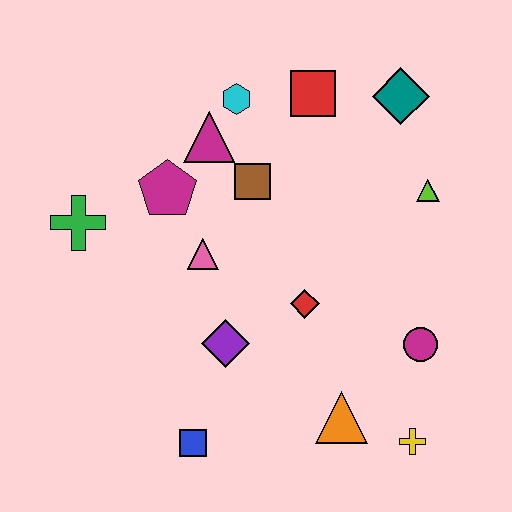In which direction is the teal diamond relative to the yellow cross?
The teal diamond is above the yellow cross.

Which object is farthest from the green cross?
The yellow cross is farthest from the green cross.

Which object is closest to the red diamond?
The purple diamond is closest to the red diamond.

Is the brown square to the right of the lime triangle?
No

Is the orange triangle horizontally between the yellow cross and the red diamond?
Yes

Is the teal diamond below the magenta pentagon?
No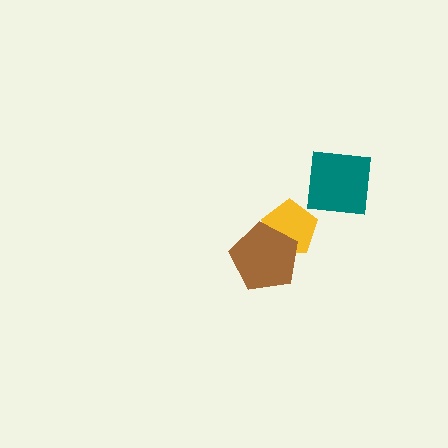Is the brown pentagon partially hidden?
No, no other shape covers it.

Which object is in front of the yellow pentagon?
The brown pentagon is in front of the yellow pentagon.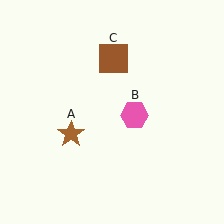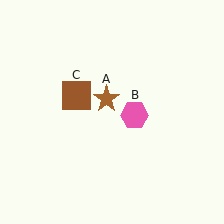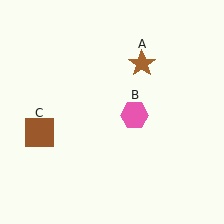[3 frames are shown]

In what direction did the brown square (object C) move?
The brown square (object C) moved down and to the left.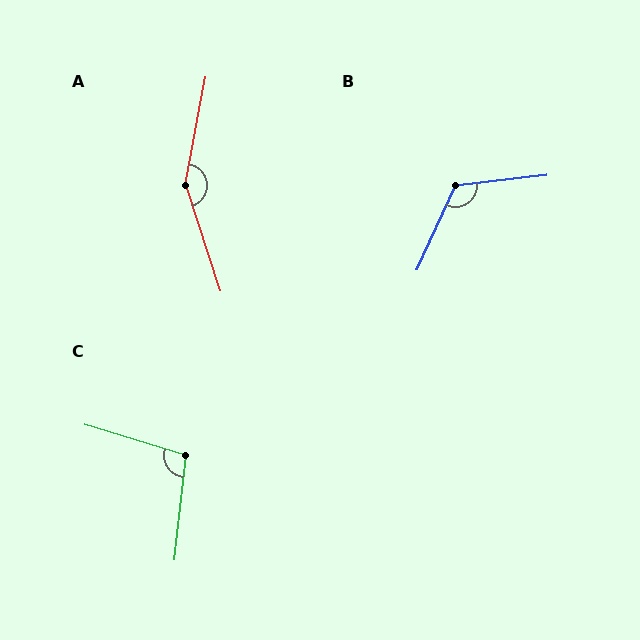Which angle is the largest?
A, at approximately 151 degrees.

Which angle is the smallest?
C, at approximately 101 degrees.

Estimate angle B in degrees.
Approximately 121 degrees.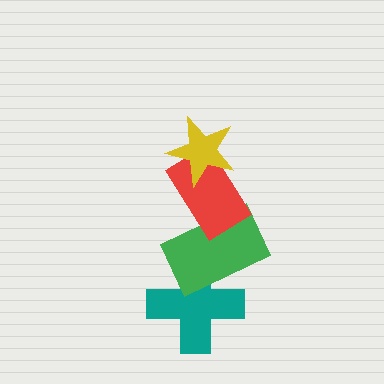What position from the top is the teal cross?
The teal cross is 4th from the top.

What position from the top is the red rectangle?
The red rectangle is 2nd from the top.